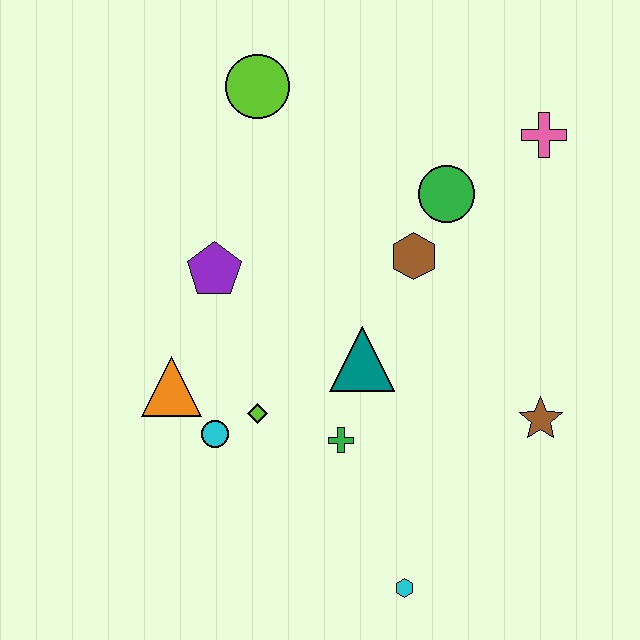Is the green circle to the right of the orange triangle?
Yes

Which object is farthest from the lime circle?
The cyan hexagon is farthest from the lime circle.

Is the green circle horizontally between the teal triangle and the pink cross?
Yes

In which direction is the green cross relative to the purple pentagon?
The green cross is below the purple pentagon.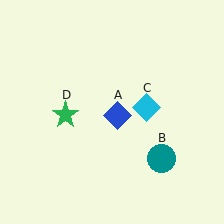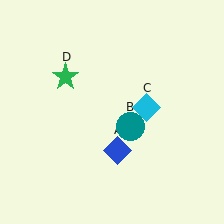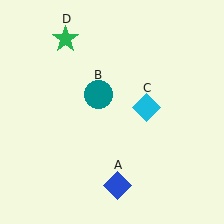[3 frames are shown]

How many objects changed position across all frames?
3 objects changed position: blue diamond (object A), teal circle (object B), green star (object D).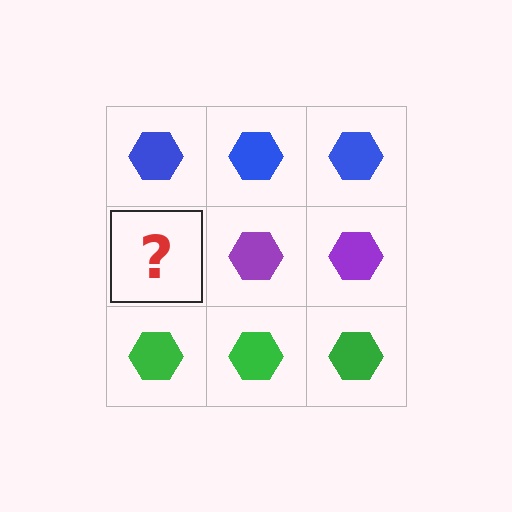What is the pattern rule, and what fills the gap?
The rule is that each row has a consistent color. The gap should be filled with a purple hexagon.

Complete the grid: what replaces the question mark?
The question mark should be replaced with a purple hexagon.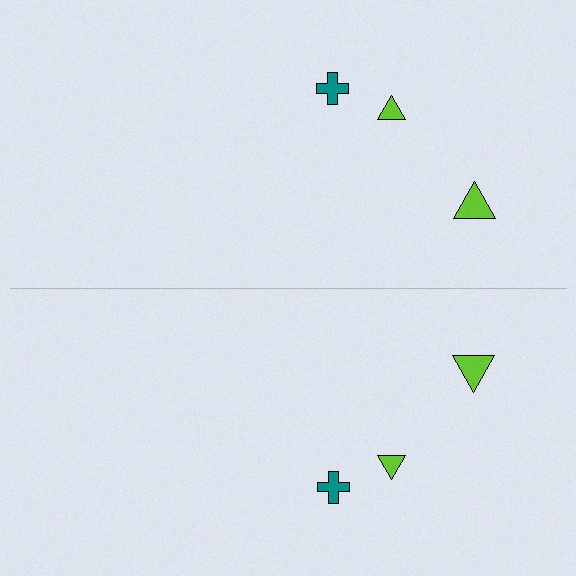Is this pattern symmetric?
Yes, this pattern has bilateral (reflection) symmetry.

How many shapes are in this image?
There are 6 shapes in this image.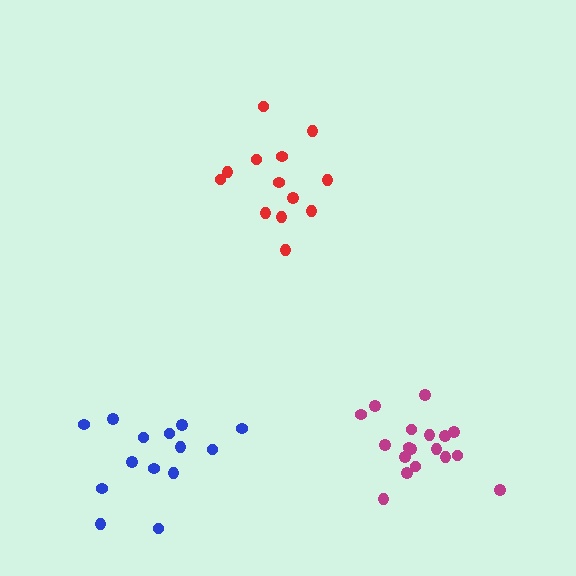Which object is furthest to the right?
The magenta cluster is rightmost.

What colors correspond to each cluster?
The clusters are colored: blue, red, magenta.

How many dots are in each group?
Group 1: 14 dots, Group 2: 13 dots, Group 3: 18 dots (45 total).